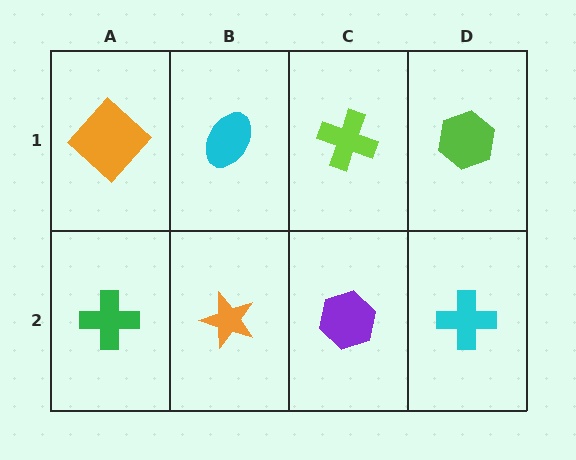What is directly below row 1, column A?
A green cross.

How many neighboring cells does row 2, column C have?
3.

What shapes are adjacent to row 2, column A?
An orange diamond (row 1, column A), an orange star (row 2, column B).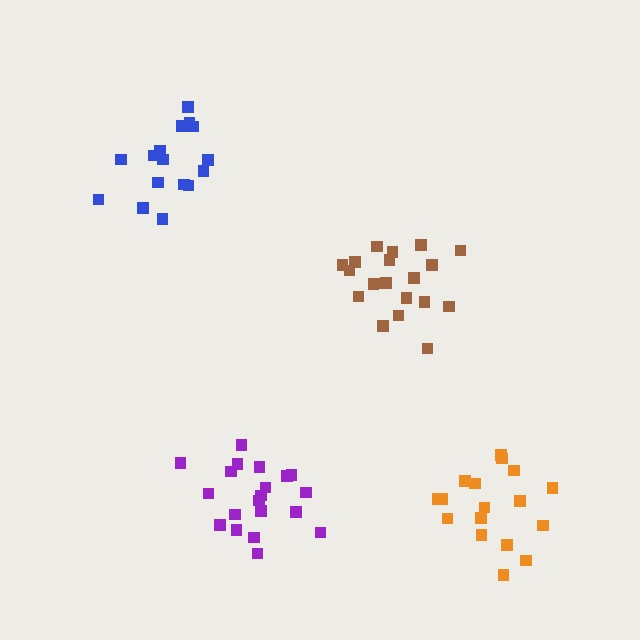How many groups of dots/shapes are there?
There are 4 groups.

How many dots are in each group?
Group 1: 17 dots, Group 2: 20 dots, Group 3: 17 dots, Group 4: 20 dots (74 total).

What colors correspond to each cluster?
The clusters are colored: blue, purple, orange, brown.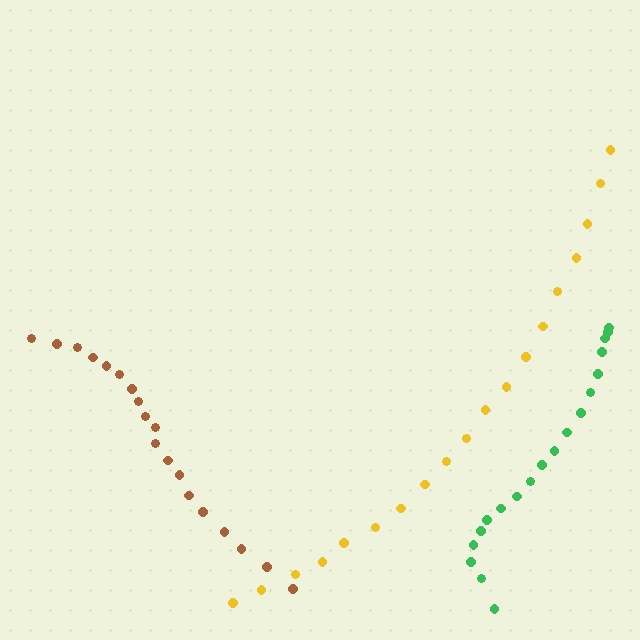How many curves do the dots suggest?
There are 3 distinct paths.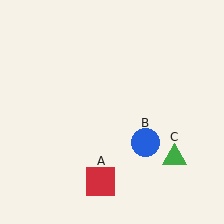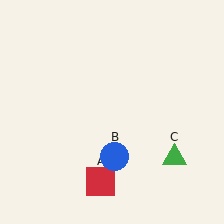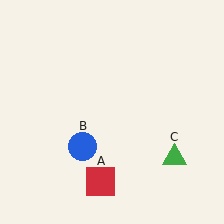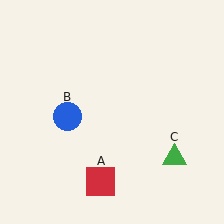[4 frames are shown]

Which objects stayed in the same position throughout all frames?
Red square (object A) and green triangle (object C) remained stationary.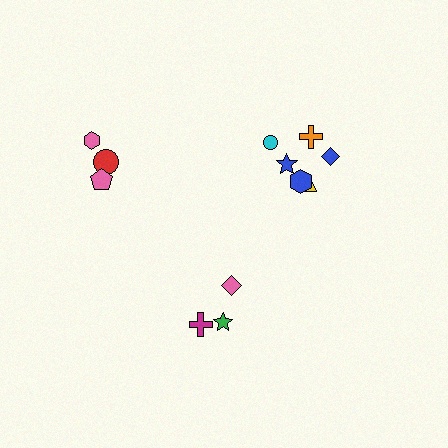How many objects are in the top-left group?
There are 3 objects.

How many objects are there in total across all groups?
There are 12 objects.